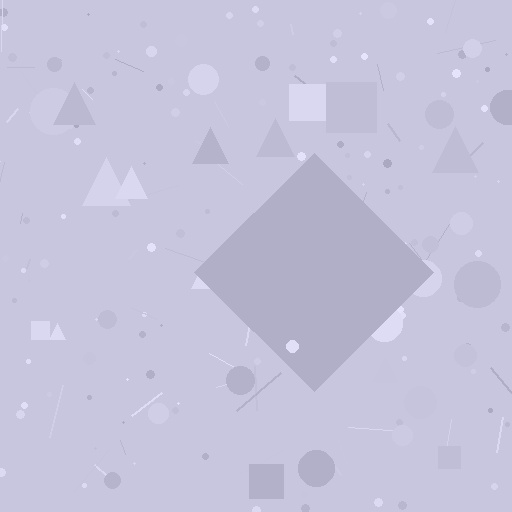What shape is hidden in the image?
A diamond is hidden in the image.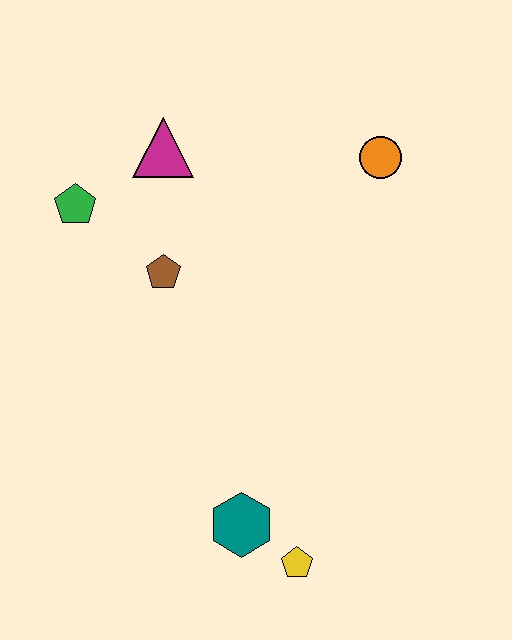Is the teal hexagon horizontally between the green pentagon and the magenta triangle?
No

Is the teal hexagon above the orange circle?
No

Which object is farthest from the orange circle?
The yellow pentagon is farthest from the orange circle.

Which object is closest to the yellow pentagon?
The teal hexagon is closest to the yellow pentagon.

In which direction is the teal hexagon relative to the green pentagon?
The teal hexagon is below the green pentagon.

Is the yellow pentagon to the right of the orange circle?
No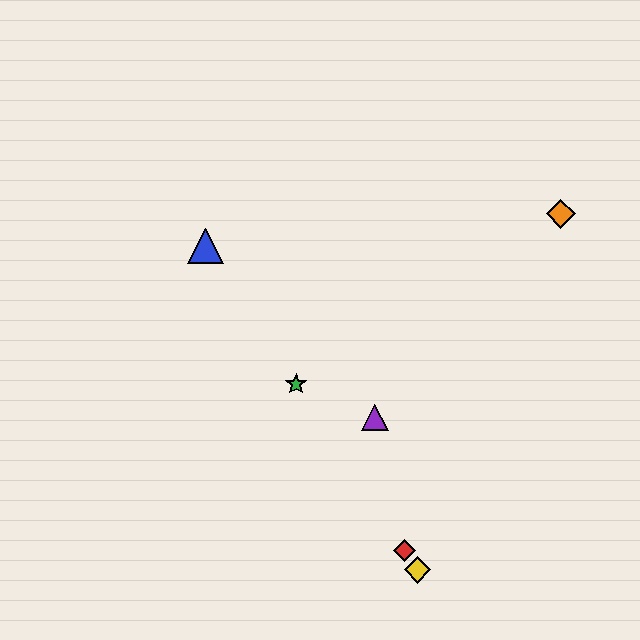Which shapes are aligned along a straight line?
The red diamond, the blue triangle, the green star, the yellow diamond are aligned along a straight line.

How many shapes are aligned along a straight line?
4 shapes (the red diamond, the blue triangle, the green star, the yellow diamond) are aligned along a straight line.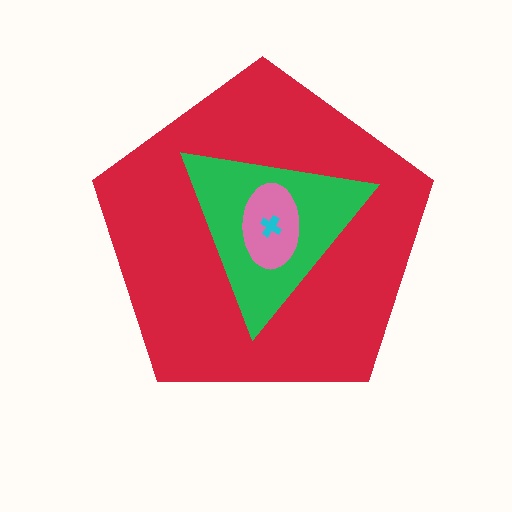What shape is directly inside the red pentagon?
The green triangle.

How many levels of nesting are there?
4.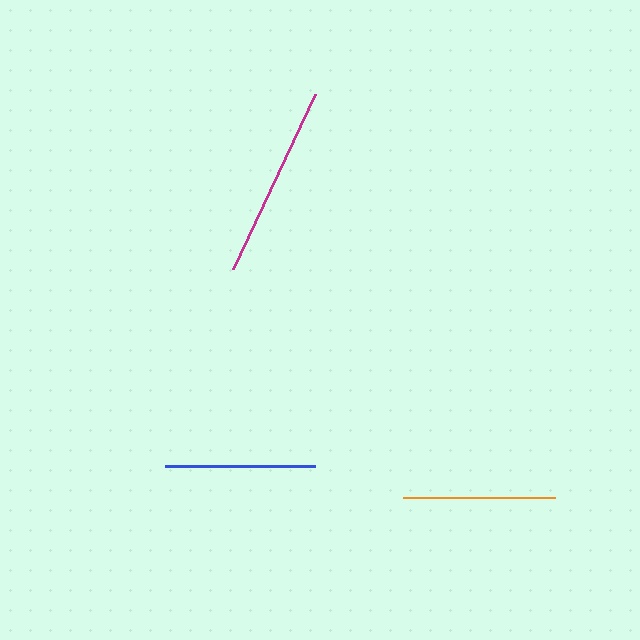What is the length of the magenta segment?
The magenta segment is approximately 193 pixels long.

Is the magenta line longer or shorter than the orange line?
The magenta line is longer than the orange line.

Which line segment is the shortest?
The blue line is the shortest at approximately 150 pixels.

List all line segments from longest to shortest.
From longest to shortest: magenta, orange, blue.